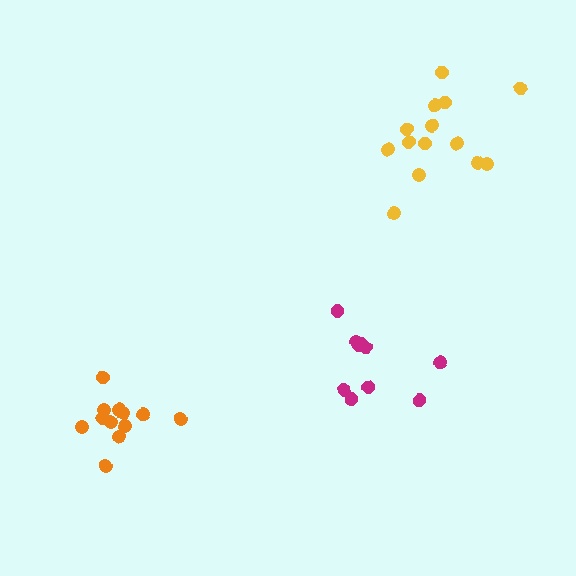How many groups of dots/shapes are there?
There are 3 groups.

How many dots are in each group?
Group 1: 10 dots, Group 2: 12 dots, Group 3: 14 dots (36 total).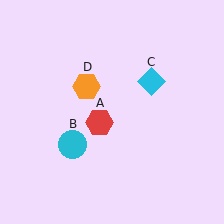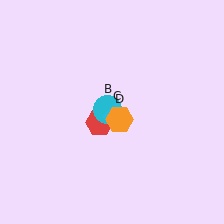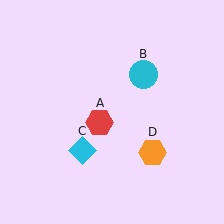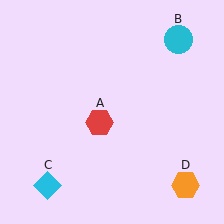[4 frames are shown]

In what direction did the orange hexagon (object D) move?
The orange hexagon (object D) moved down and to the right.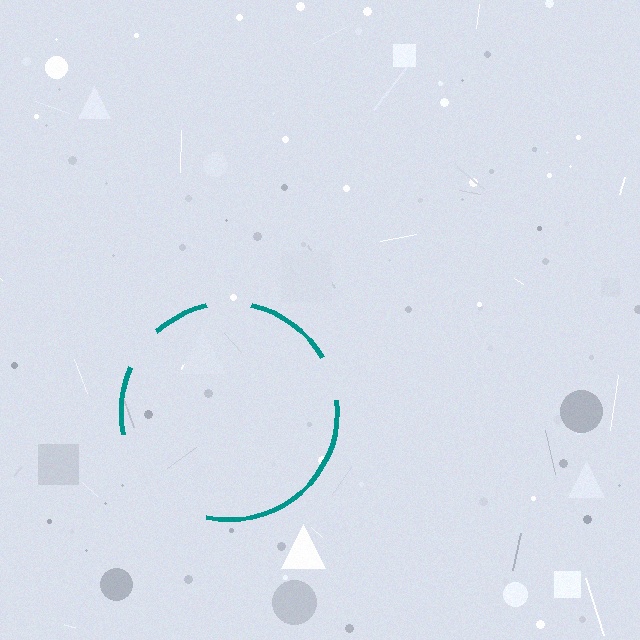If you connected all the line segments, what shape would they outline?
They would outline a circle.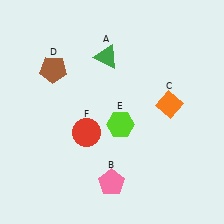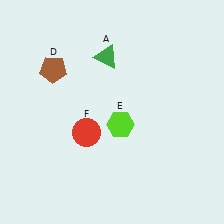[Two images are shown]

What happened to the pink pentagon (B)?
The pink pentagon (B) was removed in Image 2. It was in the bottom-left area of Image 1.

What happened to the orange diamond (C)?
The orange diamond (C) was removed in Image 2. It was in the top-right area of Image 1.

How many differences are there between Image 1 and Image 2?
There are 2 differences between the two images.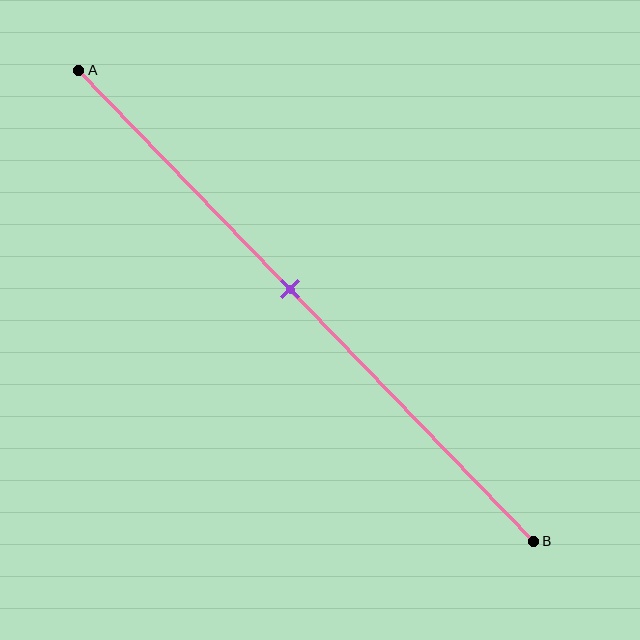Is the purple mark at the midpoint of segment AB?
No, the mark is at about 45% from A, not at the 50% midpoint.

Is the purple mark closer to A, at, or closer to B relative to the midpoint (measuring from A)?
The purple mark is closer to point A than the midpoint of segment AB.